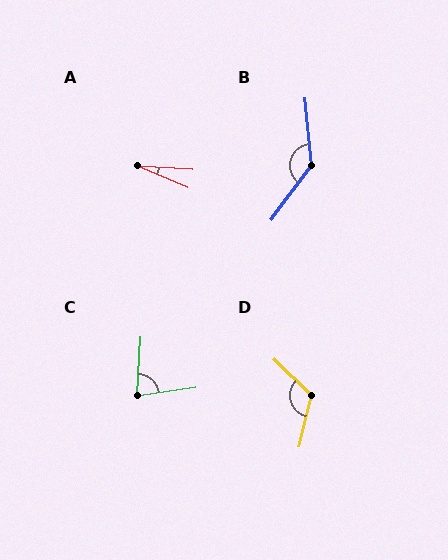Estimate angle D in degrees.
Approximately 120 degrees.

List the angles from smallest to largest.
A (20°), C (78°), D (120°), B (138°).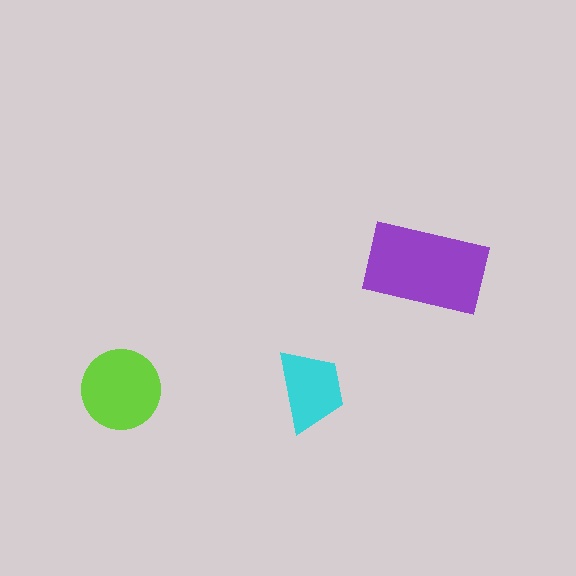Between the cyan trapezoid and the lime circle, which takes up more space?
The lime circle.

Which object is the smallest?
The cyan trapezoid.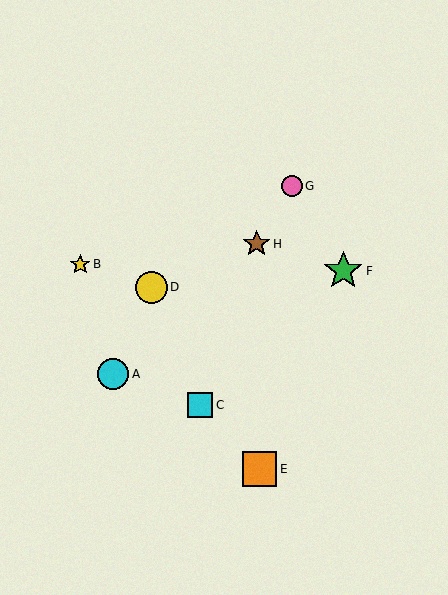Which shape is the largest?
The green star (labeled F) is the largest.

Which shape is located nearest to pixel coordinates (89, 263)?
The yellow star (labeled B) at (80, 264) is nearest to that location.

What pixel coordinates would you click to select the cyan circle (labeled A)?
Click at (113, 374) to select the cyan circle A.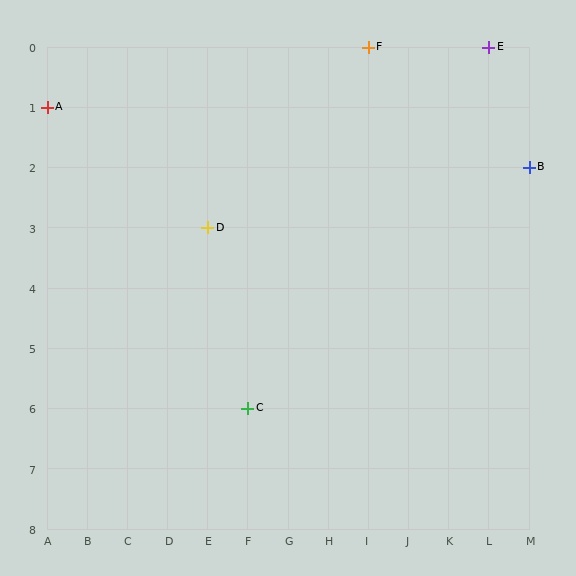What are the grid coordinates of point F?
Point F is at grid coordinates (I, 0).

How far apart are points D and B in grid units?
Points D and B are 8 columns and 1 row apart (about 8.1 grid units diagonally).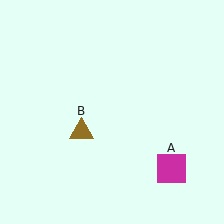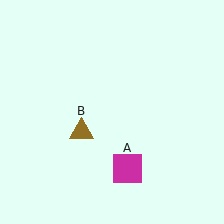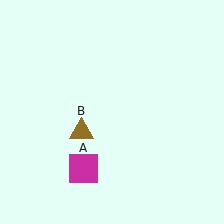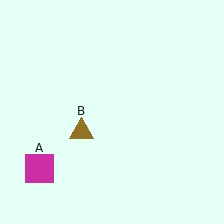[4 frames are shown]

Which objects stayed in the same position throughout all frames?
Brown triangle (object B) remained stationary.